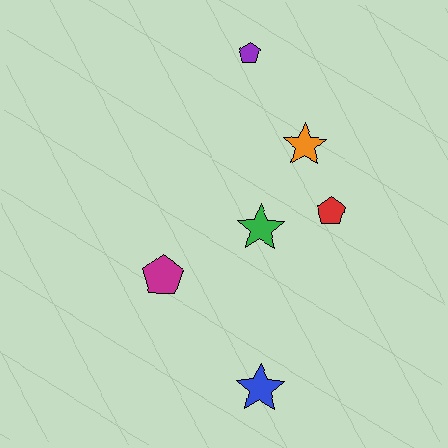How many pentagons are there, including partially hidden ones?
There are 3 pentagons.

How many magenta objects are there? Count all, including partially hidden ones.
There is 1 magenta object.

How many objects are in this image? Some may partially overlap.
There are 6 objects.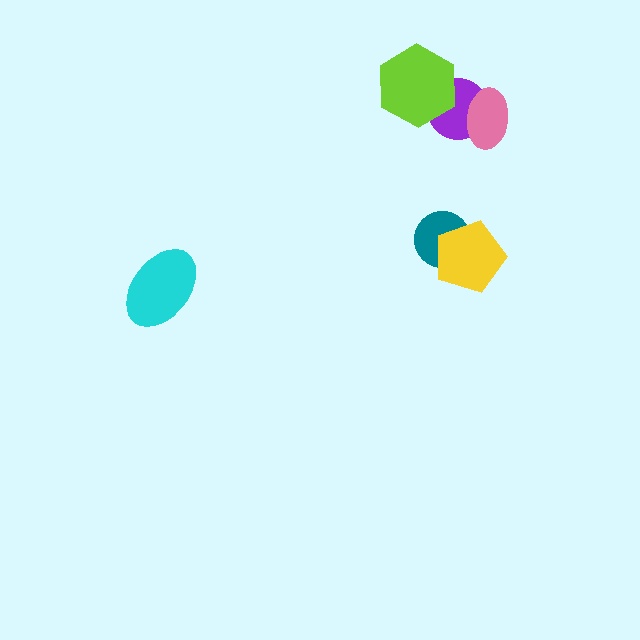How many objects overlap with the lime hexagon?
1 object overlaps with the lime hexagon.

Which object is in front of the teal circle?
The yellow pentagon is in front of the teal circle.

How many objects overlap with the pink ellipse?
1 object overlaps with the pink ellipse.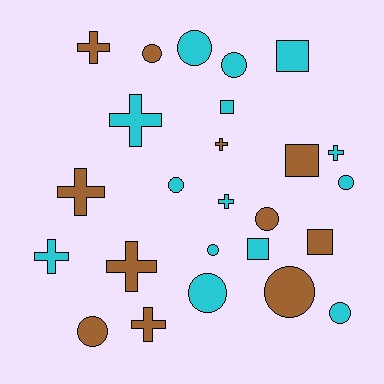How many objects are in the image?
There are 25 objects.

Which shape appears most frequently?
Circle, with 11 objects.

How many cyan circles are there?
There are 7 cyan circles.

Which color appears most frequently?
Cyan, with 14 objects.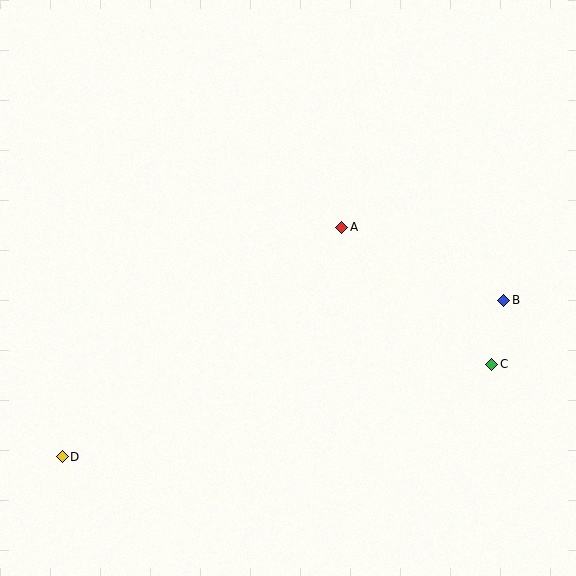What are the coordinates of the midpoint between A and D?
The midpoint between A and D is at (202, 342).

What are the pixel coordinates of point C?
Point C is at (492, 364).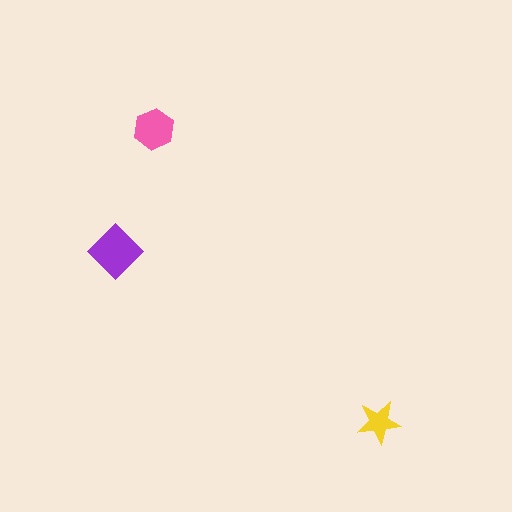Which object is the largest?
The purple diamond.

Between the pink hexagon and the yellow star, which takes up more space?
The pink hexagon.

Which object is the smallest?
The yellow star.